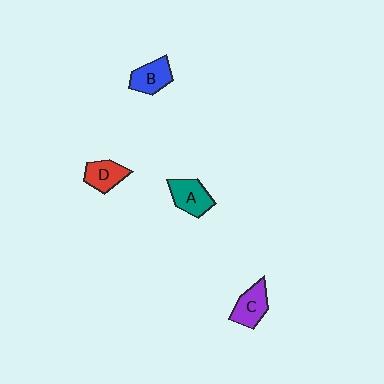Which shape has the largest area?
Shape A (teal).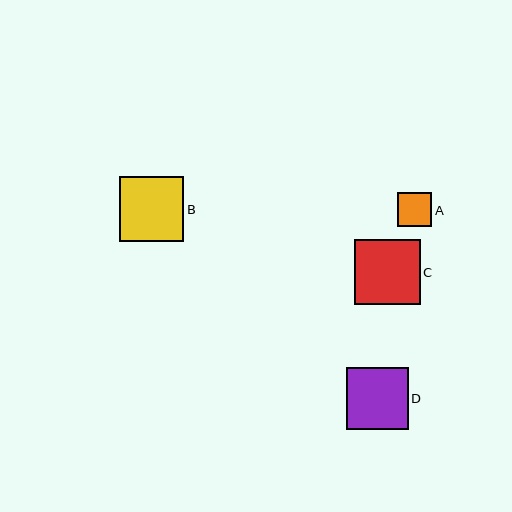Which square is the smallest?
Square A is the smallest with a size of approximately 34 pixels.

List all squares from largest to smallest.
From largest to smallest: C, B, D, A.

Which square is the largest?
Square C is the largest with a size of approximately 66 pixels.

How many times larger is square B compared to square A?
Square B is approximately 1.9 times the size of square A.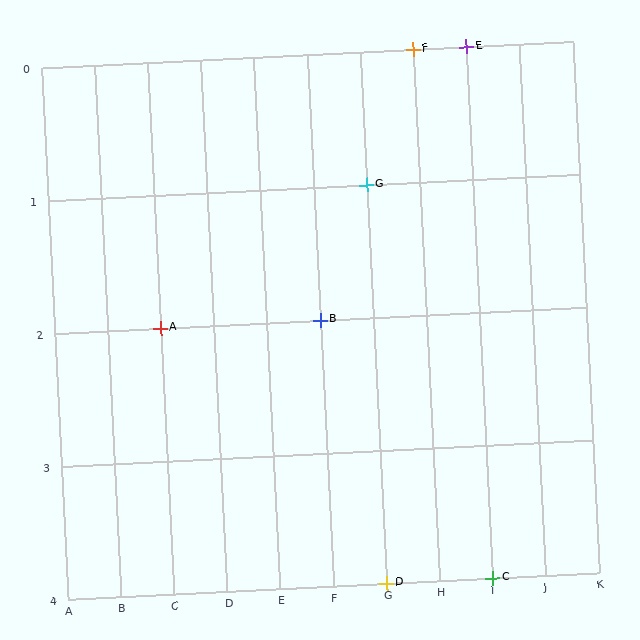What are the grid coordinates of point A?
Point A is at grid coordinates (C, 2).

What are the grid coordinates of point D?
Point D is at grid coordinates (G, 4).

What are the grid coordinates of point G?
Point G is at grid coordinates (G, 1).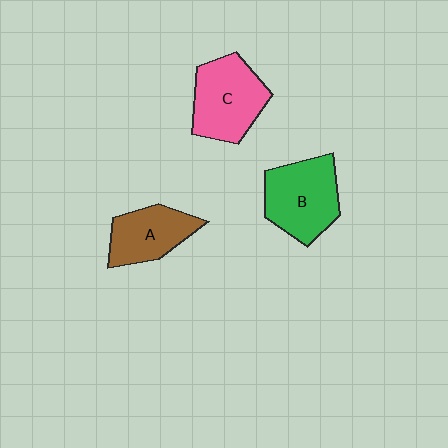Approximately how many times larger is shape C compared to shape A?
Approximately 1.3 times.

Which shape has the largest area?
Shape C (pink).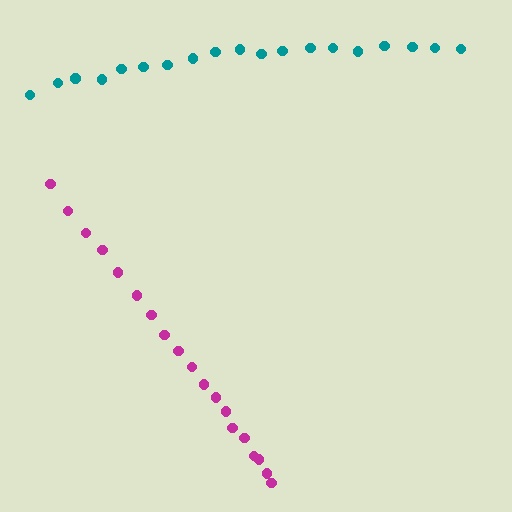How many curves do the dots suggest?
There are 2 distinct paths.